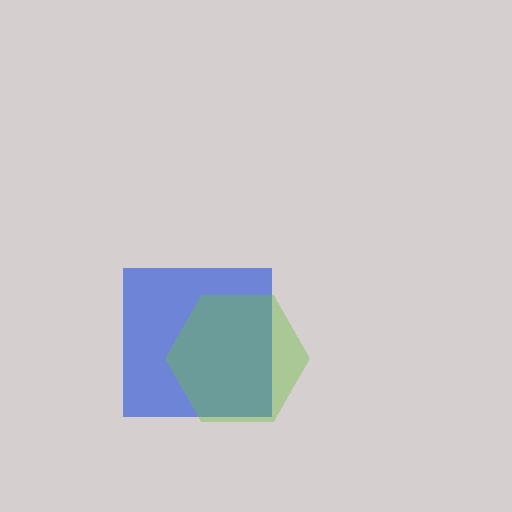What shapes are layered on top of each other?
The layered shapes are: a blue square, a lime hexagon.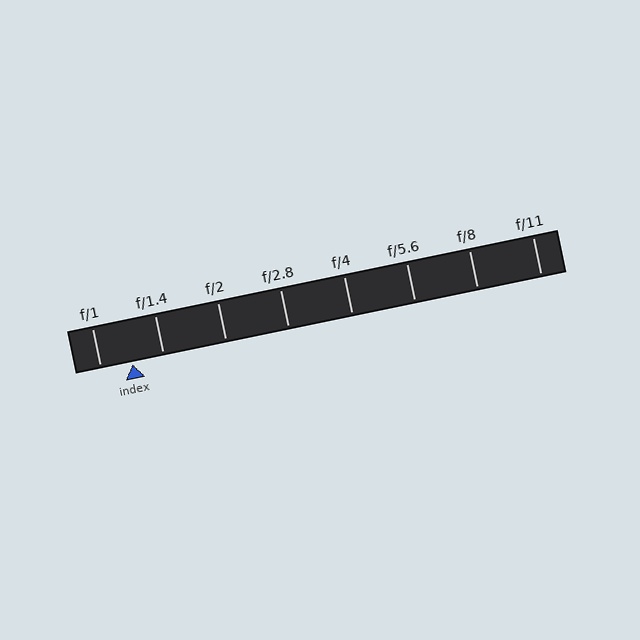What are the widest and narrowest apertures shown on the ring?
The widest aperture shown is f/1 and the narrowest is f/11.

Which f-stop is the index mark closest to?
The index mark is closest to f/1.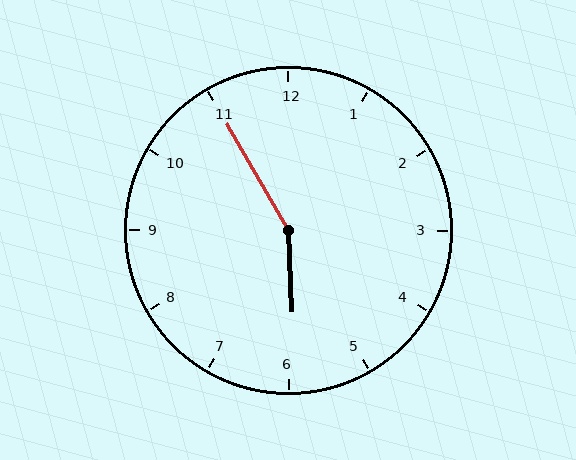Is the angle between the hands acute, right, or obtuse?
It is obtuse.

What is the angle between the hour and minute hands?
Approximately 152 degrees.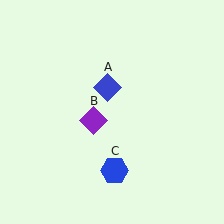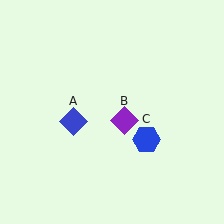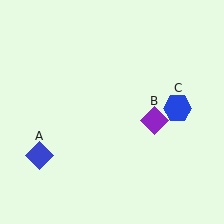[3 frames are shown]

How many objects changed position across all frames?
3 objects changed position: blue diamond (object A), purple diamond (object B), blue hexagon (object C).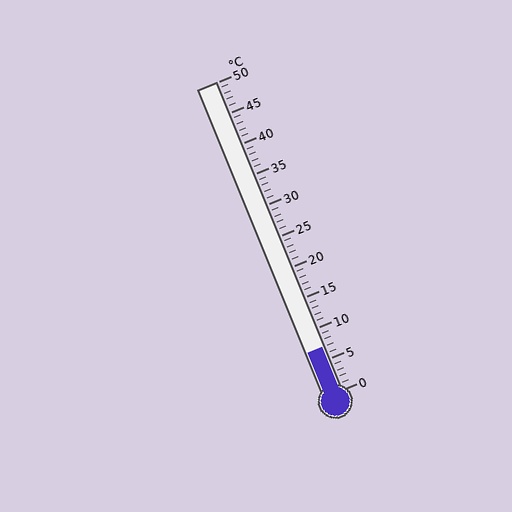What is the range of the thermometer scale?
The thermometer scale ranges from 0°C to 50°C.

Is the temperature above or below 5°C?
The temperature is above 5°C.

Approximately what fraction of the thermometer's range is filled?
The thermometer is filled to approximately 15% of its range.